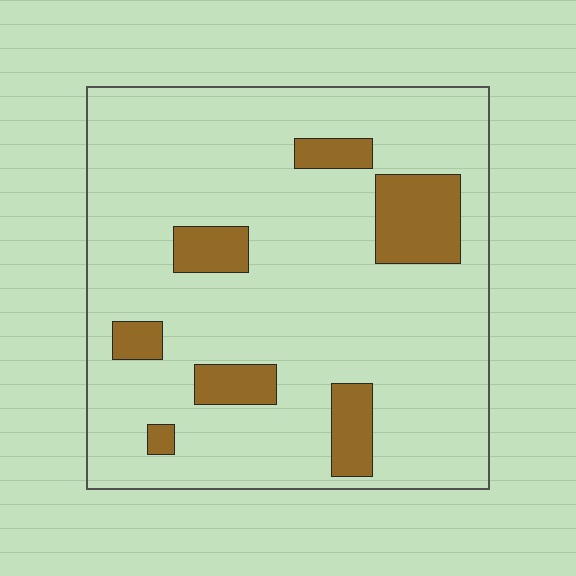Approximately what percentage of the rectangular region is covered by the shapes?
Approximately 15%.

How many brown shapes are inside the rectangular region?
7.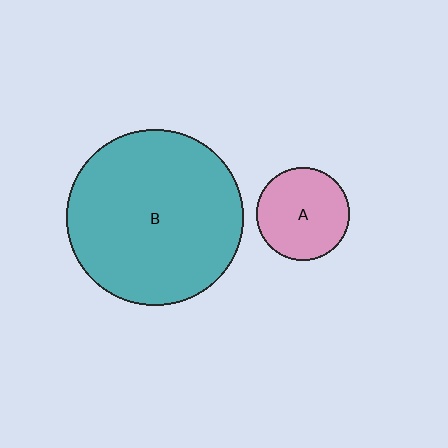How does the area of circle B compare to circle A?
Approximately 3.6 times.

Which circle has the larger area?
Circle B (teal).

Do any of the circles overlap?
No, none of the circles overlap.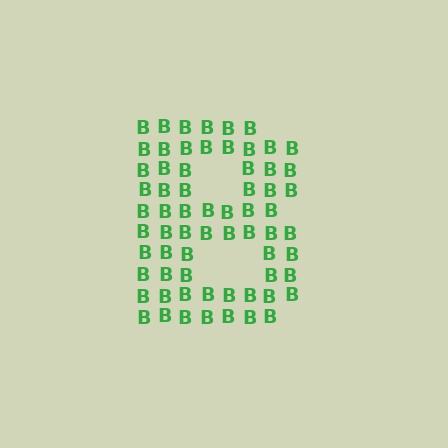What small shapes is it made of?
It is made of small letter B's.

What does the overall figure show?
The overall figure shows the letter B.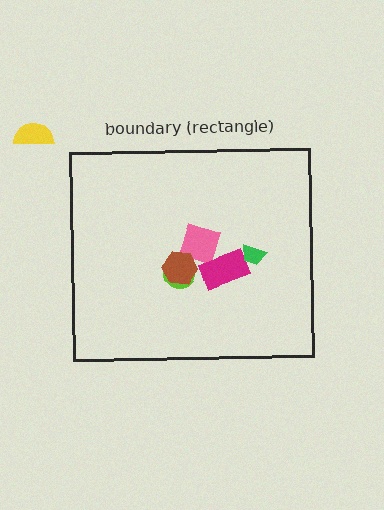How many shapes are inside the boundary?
5 inside, 1 outside.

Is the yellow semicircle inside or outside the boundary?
Outside.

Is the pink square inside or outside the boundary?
Inside.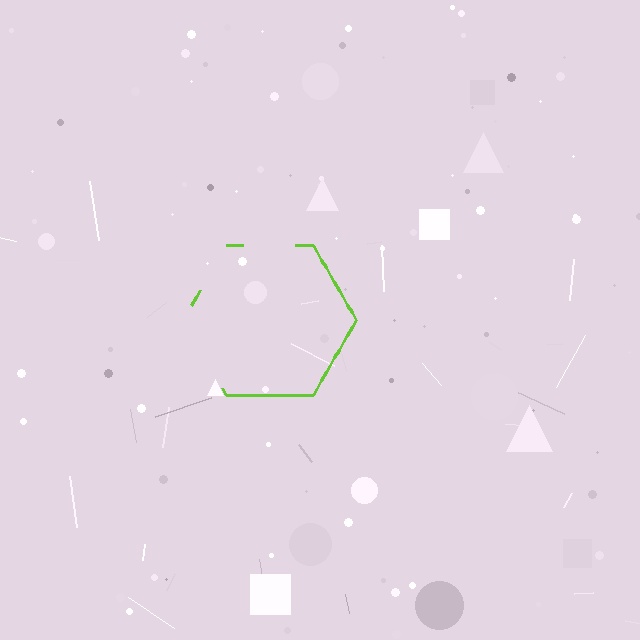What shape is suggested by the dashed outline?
The dashed outline suggests a hexagon.